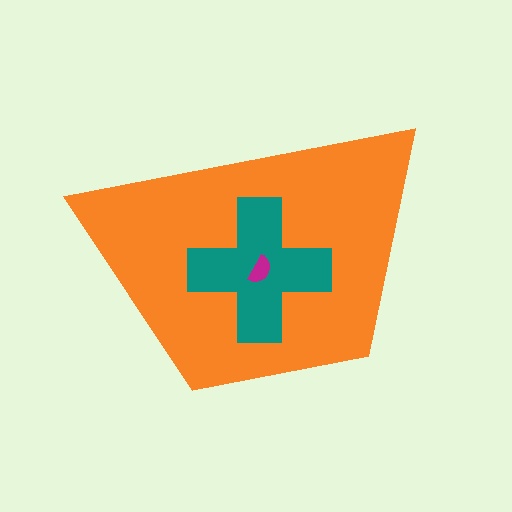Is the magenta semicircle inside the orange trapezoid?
Yes.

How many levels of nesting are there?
3.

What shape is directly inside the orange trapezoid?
The teal cross.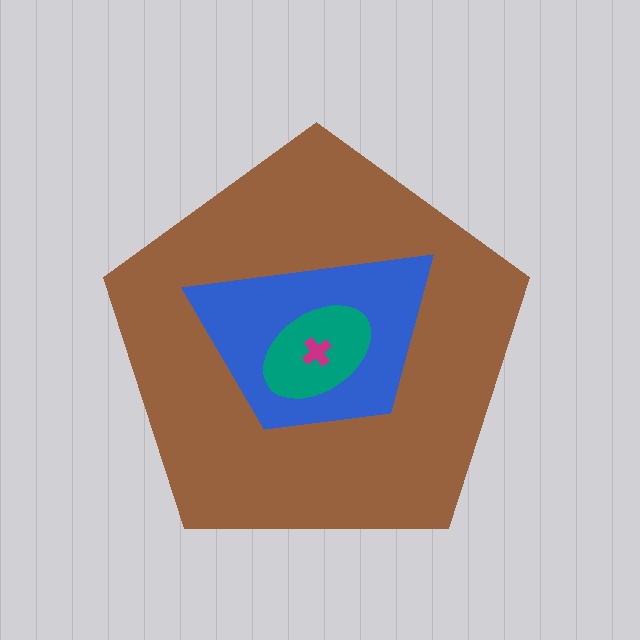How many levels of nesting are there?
4.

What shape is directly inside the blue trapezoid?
The teal ellipse.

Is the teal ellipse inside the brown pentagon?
Yes.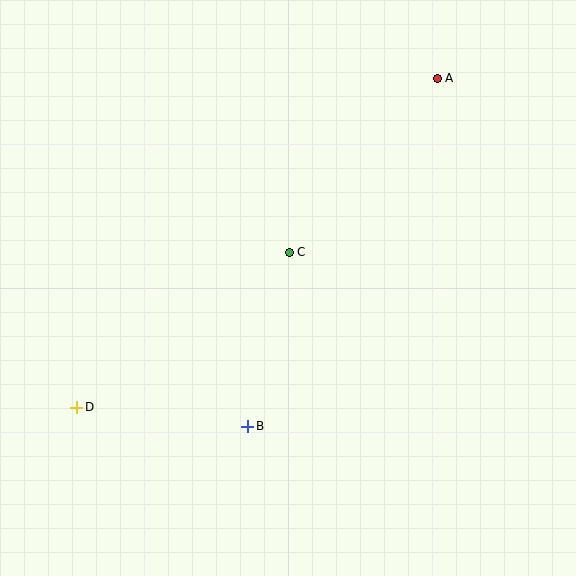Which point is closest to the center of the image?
Point C at (289, 252) is closest to the center.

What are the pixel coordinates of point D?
Point D is at (77, 407).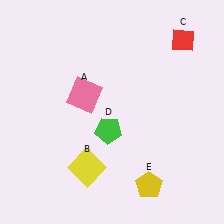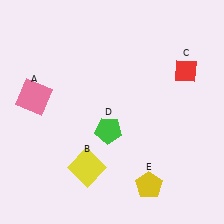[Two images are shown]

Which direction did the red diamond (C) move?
The red diamond (C) moved down.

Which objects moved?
The objects that moved are: the pink square (A), the red diamond (C).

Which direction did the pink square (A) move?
The pink square (A) moved left.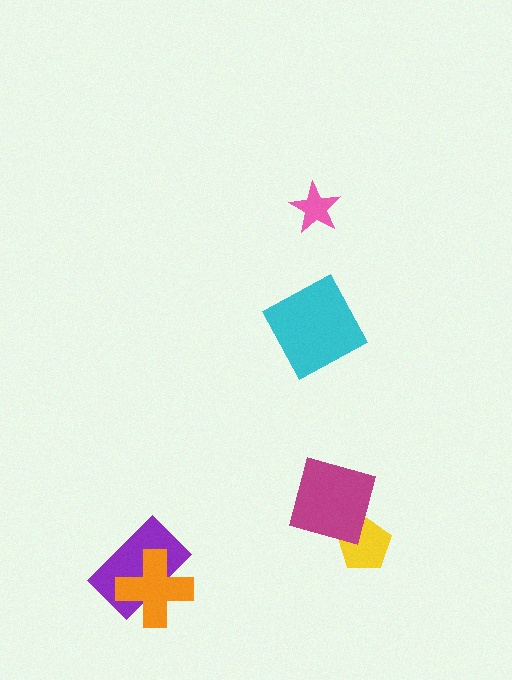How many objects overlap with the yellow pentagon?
1 object overlaps with the yellow pentagon.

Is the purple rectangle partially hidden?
Yes, it is partially covered by another shape.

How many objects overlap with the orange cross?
1 object overlaps with the orange cross.